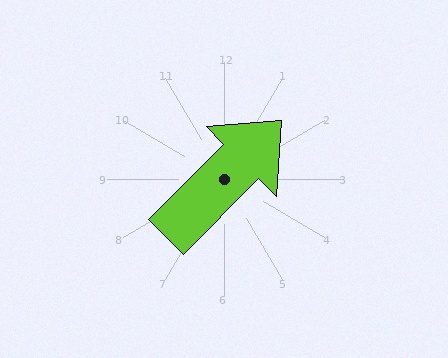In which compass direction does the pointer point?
Northeast.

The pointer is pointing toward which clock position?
Roughly 1 o'clock.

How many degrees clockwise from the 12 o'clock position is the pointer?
Approximately 45 degrees.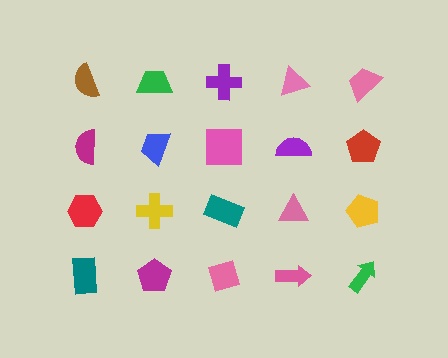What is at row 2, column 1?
A magenta semicircle.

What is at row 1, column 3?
A purple cross.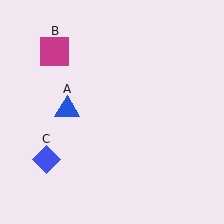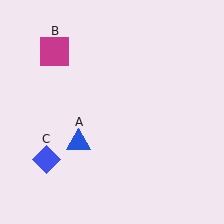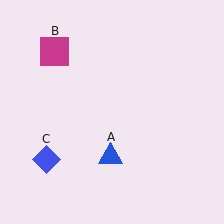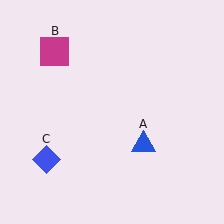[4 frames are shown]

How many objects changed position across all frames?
1 object changed position: blue triangle (object A).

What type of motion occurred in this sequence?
The blue triangle (object A) rotated counterclockwise around the center of the scene.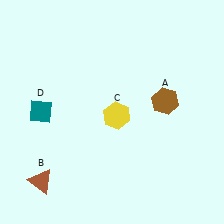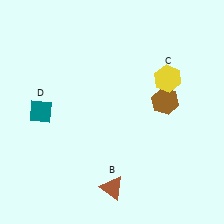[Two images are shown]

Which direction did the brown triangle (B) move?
The brown triangle (B) moved right.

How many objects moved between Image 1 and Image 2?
2 objects moved between the two images.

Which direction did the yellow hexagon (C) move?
The yellow hexagon (C) moved right.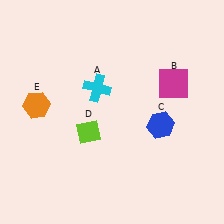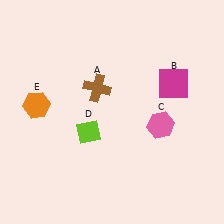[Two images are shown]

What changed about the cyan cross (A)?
In Image 1, A is cyan. In Image 2, it changed to brown.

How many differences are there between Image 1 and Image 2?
There are 2 differences between the two images.